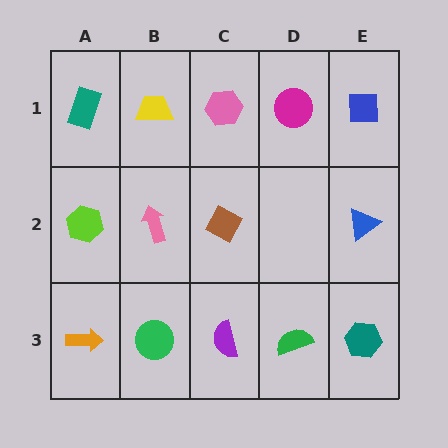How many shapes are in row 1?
5 shapes.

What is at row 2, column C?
A brown diamond.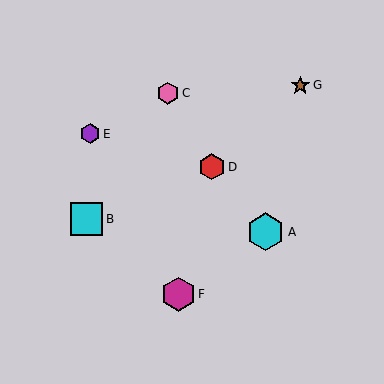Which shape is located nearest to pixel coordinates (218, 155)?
The red hexagon (labeled D) at (212, 167) is nearest to that location.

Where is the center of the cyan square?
The center of the cyan square is at (87, 219).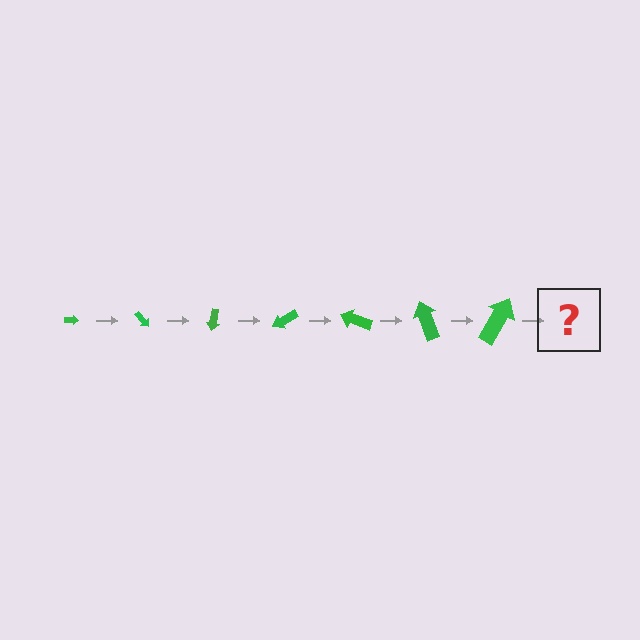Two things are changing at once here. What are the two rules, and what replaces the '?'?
The two rules are that the arrow grows larger each step and it rotates 50 degrees each step. The '?' should be an arrow, larger than the previous one and rotated 350 degrees from the start.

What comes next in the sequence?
The next element should be an arrow, larger than the previous one and rotated 350 degrees from the start.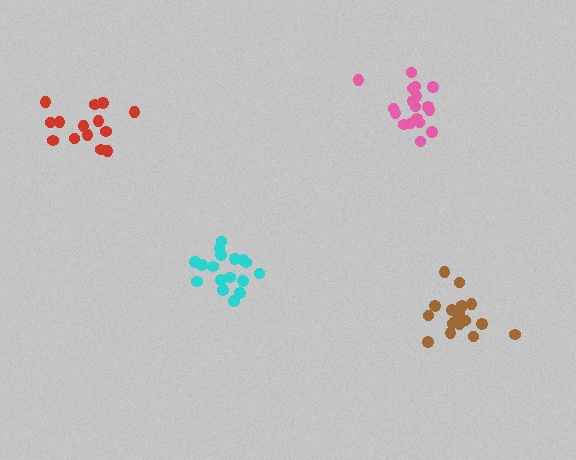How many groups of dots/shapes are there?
There are 4 groups.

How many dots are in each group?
Group 1: 14 dots, Group 2: 17 dots, Group 3: 19 dots, Group 4: 18 dots (68 total).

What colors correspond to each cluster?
The clusters are colored: red, cyan, brown, pink.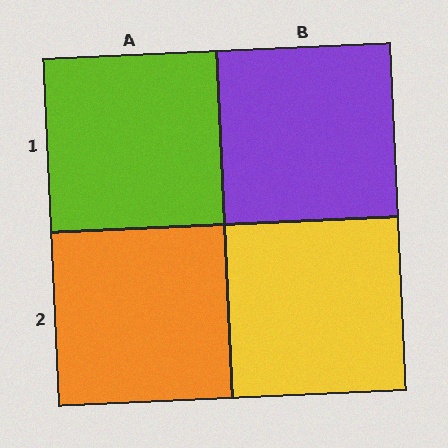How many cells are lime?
1 cell is lime.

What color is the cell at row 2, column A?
Orange.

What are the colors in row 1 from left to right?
Lime, purple.